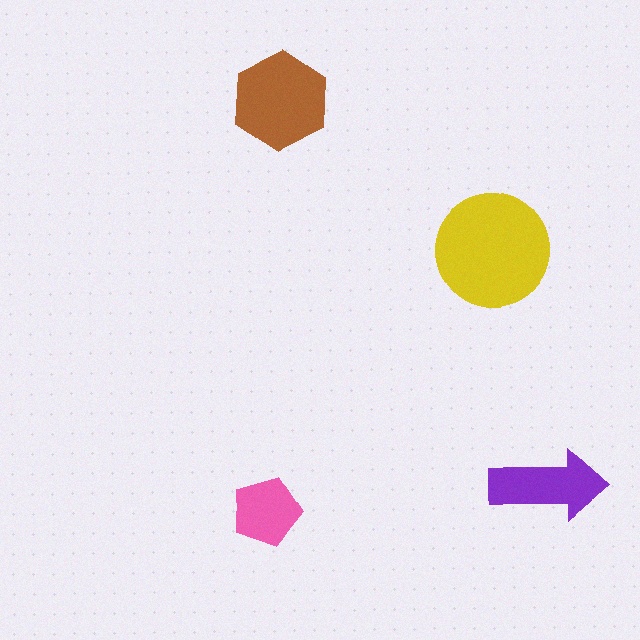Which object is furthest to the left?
The pink pentagon is leftmost.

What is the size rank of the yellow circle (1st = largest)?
1st.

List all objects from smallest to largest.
The pink pentagon, the purple arrow, the brown hexagon, the yellow circle.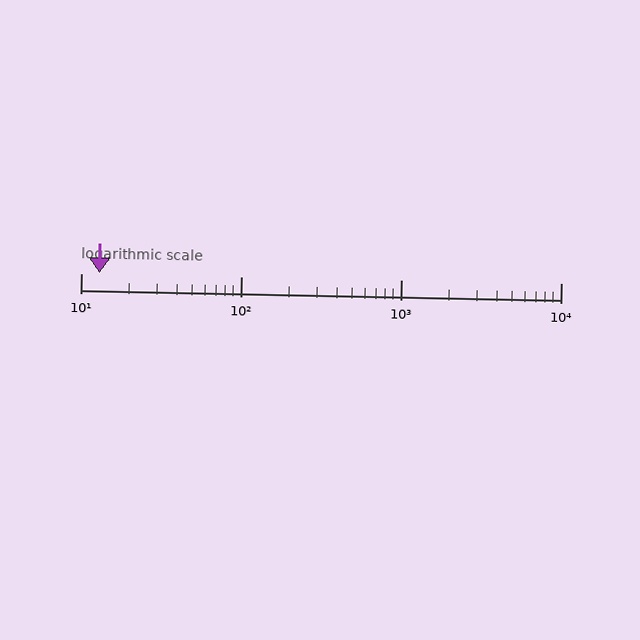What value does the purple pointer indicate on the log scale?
The pointer indicates approximately 13.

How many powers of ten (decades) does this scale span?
The scale spans 3 decades, from 10 to 10000.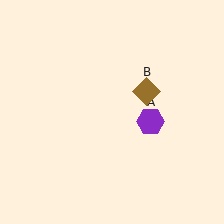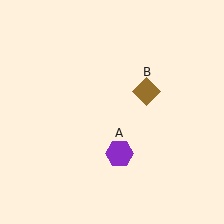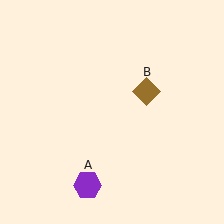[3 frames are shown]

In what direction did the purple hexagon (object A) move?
The purple hexagon (object A) moved down and to the left.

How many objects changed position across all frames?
1 object changed position: purple hexagon (object A).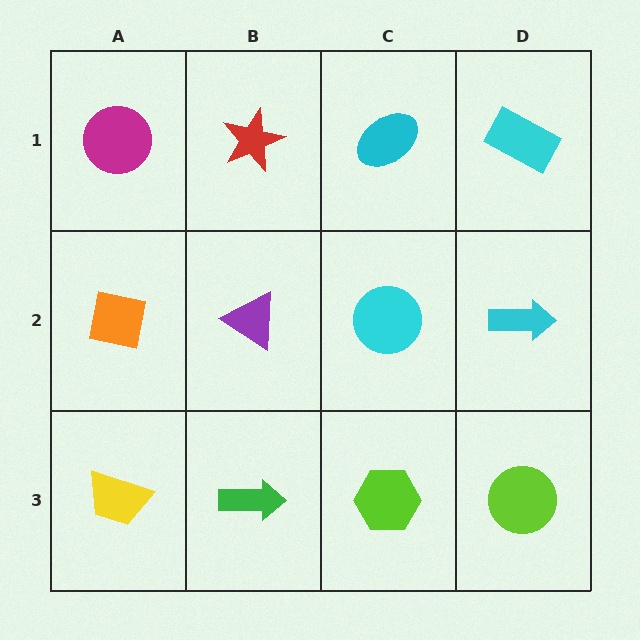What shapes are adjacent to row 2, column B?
A red star (row 1, column B), a green arrow (row 3, column B), an orange square (row 2, column A), a cyan circle (row 2, column C).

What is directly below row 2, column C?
A lime hexagon.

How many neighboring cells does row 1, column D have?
2.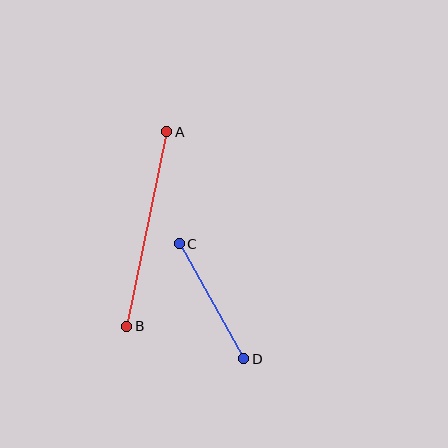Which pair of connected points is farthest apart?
Points A and B are farthest apart.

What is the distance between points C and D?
The distance is approximately 132 pixels.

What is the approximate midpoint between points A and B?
The midpoint is at approximately (147, 229) pixels.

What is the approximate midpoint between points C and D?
The midpoint is at approximately (211, 301) pixels.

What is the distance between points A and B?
The distance is approximately 199 pixels.